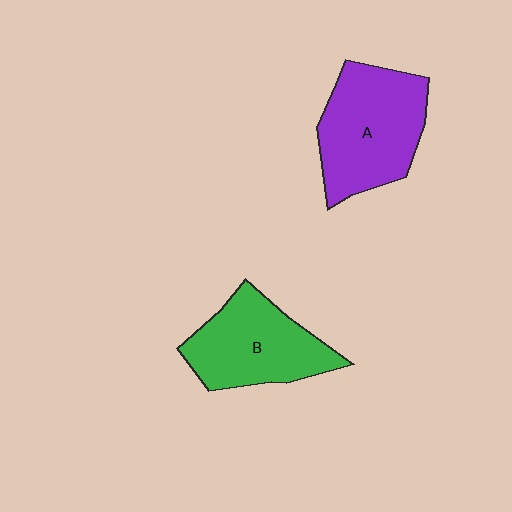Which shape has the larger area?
Shape A (purple).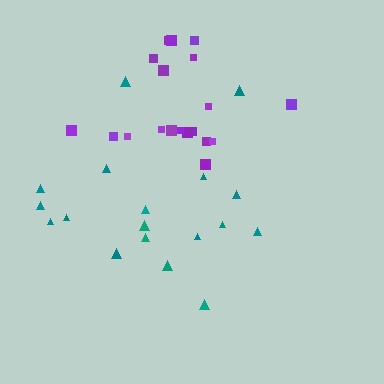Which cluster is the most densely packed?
Purple.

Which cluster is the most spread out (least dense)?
Teal.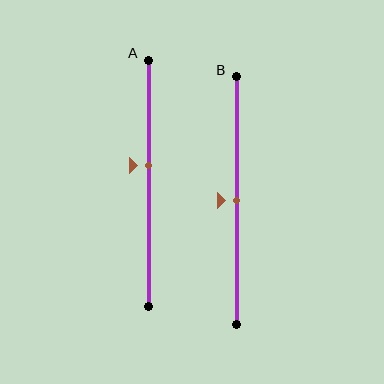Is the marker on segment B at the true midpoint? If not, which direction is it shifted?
Yes, the marker on segment B is at the true midpoint.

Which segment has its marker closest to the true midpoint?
Segment B has its marker closest to the true midpoint.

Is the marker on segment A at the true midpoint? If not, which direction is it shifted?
No, the marker on segment A is shifted upward by about 7% of the segment length.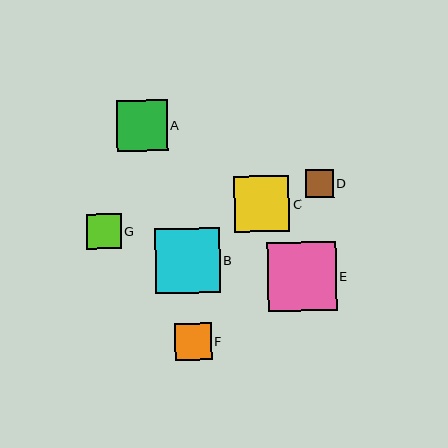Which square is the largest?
Square E is the largest with a size of approximately 69 pixels.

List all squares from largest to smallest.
From largest to smallest: E, B, C, A, F, G, D.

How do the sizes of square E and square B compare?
Square E and square B are approximately the same size.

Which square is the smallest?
Square D is the smallest with a size of approximately 27 pixels.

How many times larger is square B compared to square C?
Square B is approximately 1.2 times the size of square C.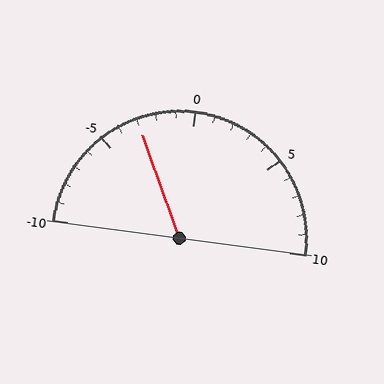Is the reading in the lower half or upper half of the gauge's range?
The reading is in the lower half of the range (-10 to 10).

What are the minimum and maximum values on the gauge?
The gauge ranges from -10 to 10.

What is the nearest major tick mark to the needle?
The nearest major tick mark is -5.